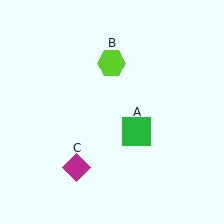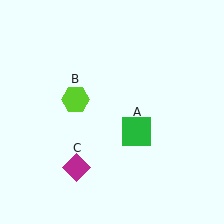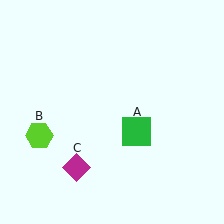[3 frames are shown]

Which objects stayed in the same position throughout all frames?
Green square (object A) and magenta diamond (object C) remained stationary.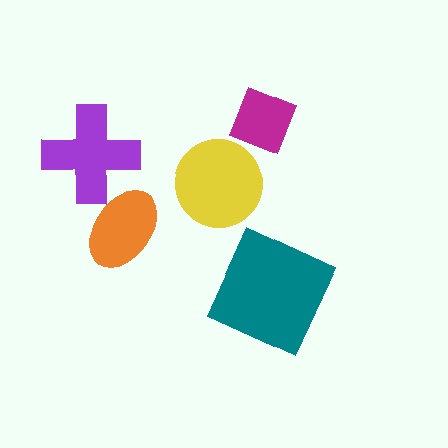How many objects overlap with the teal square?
0 objects overlap with the teal square.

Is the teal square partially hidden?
No, no other shape covers it.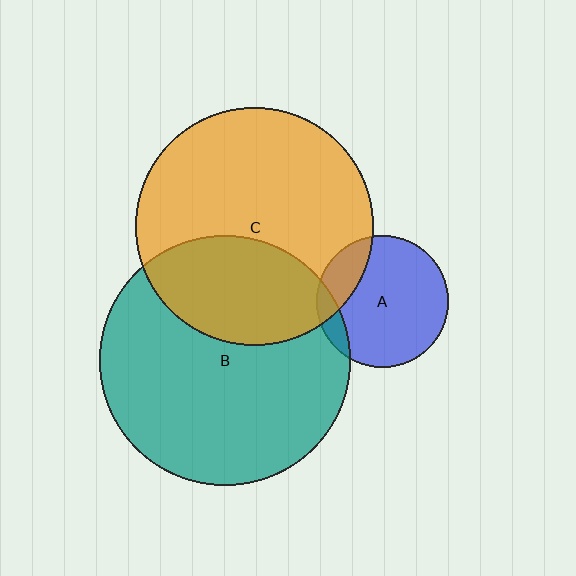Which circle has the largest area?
Circle B (teal).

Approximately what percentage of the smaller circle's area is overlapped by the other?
Approximately 10%.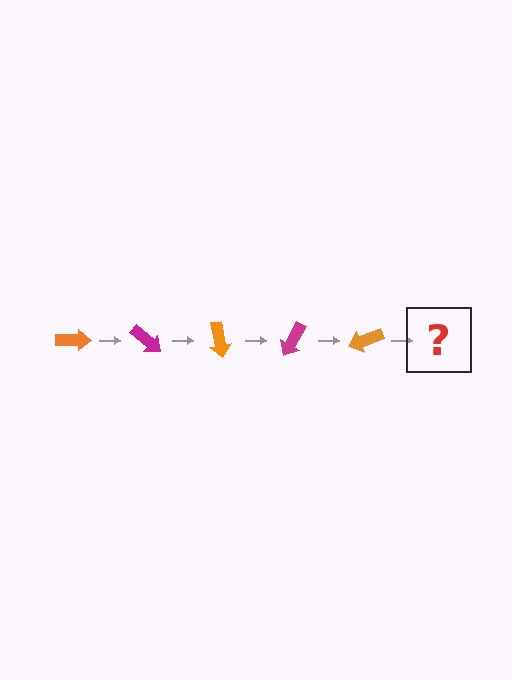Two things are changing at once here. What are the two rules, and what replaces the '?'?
The two rules are that it rotates 40 degrees each step and the color cycles through orange and magenta. The '?' should be a magenta arrow, rotated 200 degrees from the start.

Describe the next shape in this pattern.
It should be a magenta arrow, rotated 200 degrees from the start.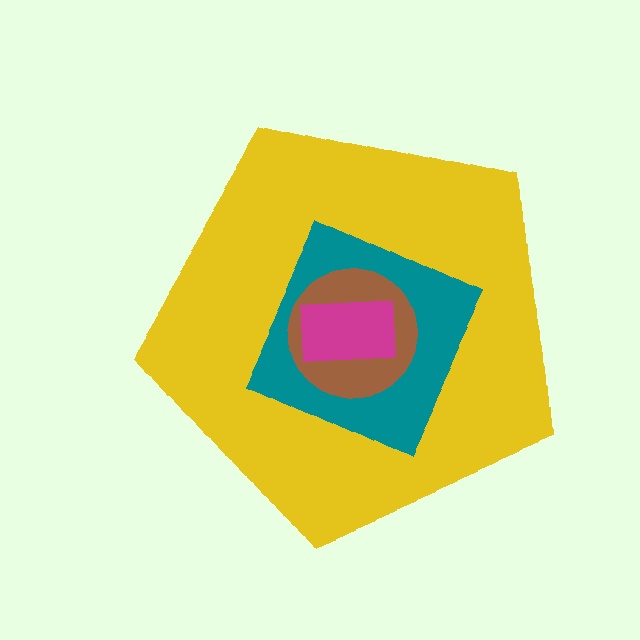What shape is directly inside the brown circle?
The magenta rectangle.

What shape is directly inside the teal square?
The brown circle.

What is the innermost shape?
The magenta rectangle.